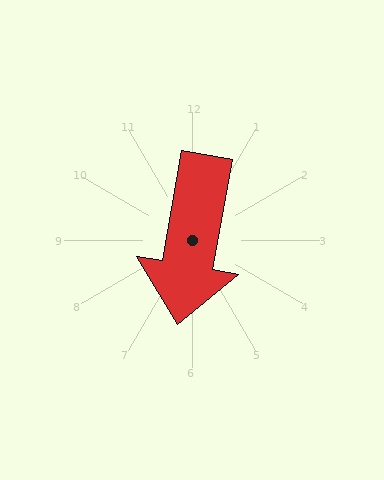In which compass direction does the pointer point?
South.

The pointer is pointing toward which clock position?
Roughly 6 o'clock.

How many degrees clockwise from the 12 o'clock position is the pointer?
Approximately 190 degrees.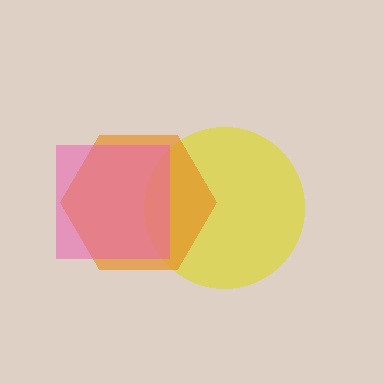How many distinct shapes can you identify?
There are 3 distinct shapes: a yellow circle, an orange hexagon, a pink square.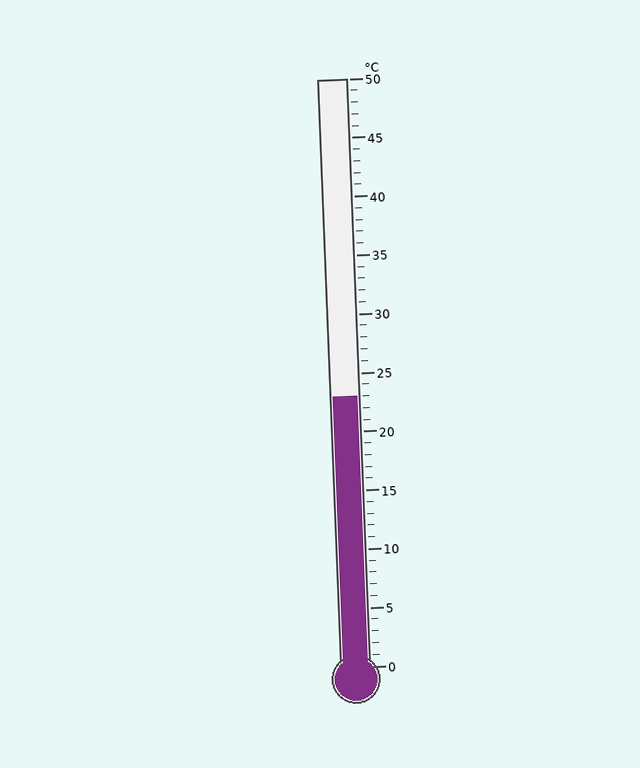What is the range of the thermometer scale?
The thermometer scale ranges from 0°C to 50°C.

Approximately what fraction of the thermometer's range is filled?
The thermometer is filled to approximately 45% of its range.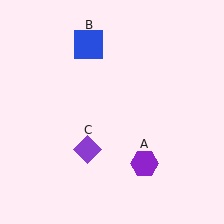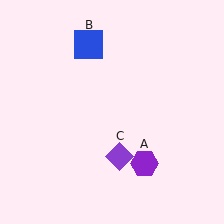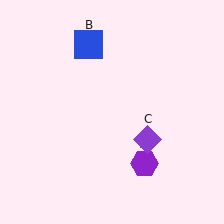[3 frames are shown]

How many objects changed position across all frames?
1 object changed position: purple diamond (object C).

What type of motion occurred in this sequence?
The purple diamond (object C) rotated counterclockwise around the center of the scene.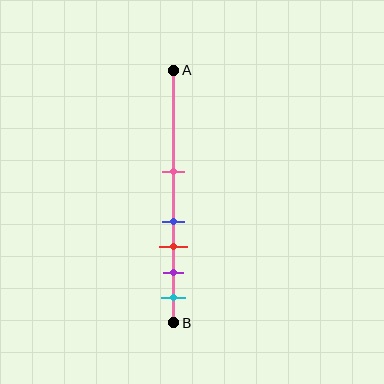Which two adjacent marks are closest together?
The blue and red marks are the closest adjacent pair.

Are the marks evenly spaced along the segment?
No, the marks are not evenly spaced.